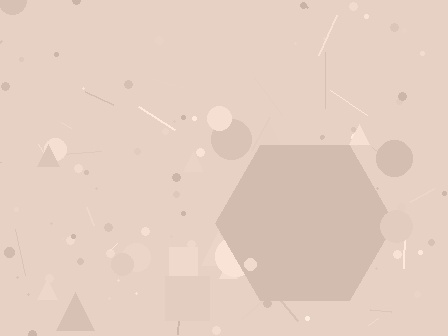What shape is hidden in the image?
A hexagon is hidden in the image.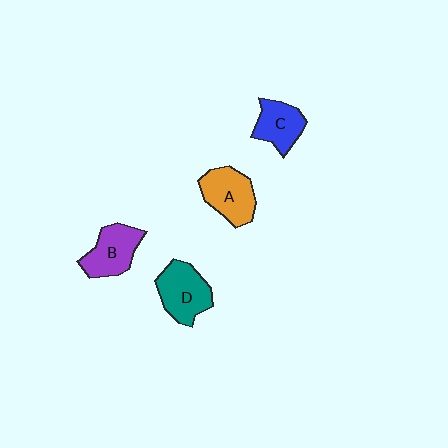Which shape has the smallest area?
Shape C (blue).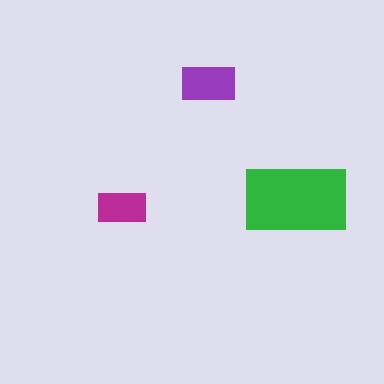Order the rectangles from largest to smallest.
the green one, the purple one, the magenta one.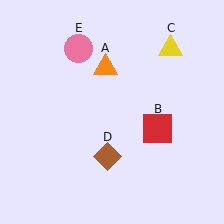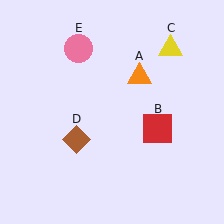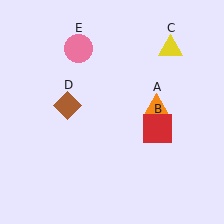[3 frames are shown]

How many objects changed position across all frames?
2 objects changed position: orange triangle (object A), brown diamond (object D).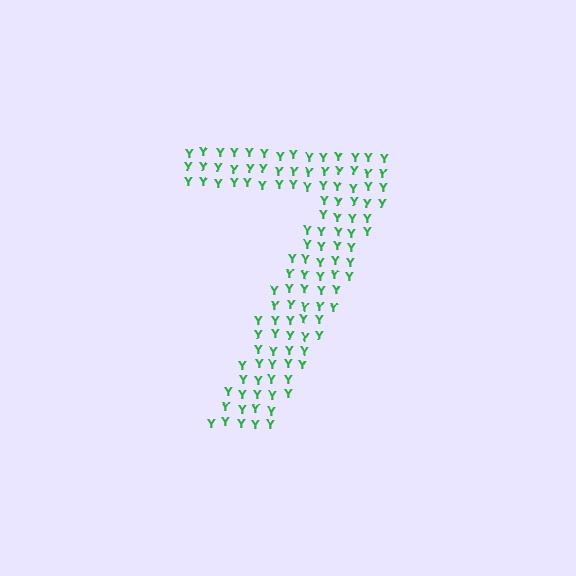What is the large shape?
The large shape is the digit 7.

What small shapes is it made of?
It is made of small letter Y's.